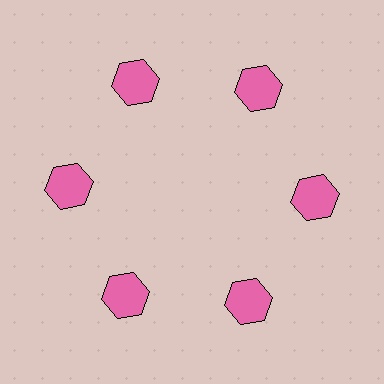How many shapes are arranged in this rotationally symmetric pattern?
There are 6 shapes, arranged in 6 groups of 1.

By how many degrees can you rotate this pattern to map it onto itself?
The pattern maps onto itself every 60 degrees of rotation.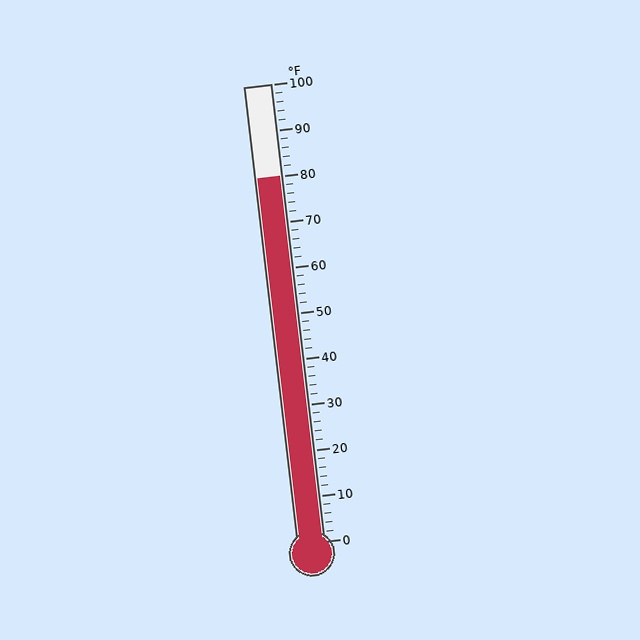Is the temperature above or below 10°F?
The temperature is above 10°F.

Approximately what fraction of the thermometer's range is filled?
The thermometer is filled to approximately 80% of its range.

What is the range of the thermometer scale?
The thermometer scale ranges from 0°F to 100°F.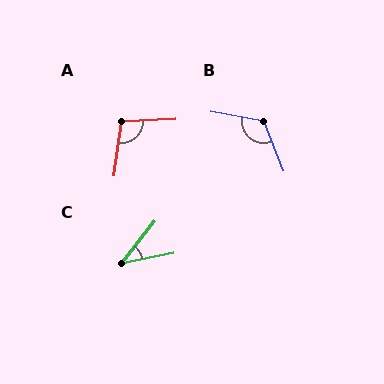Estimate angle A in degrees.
Approximately 101 degrees.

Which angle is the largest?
B, at approximately 122 degrees.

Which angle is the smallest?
C, at approximately 41 degrees.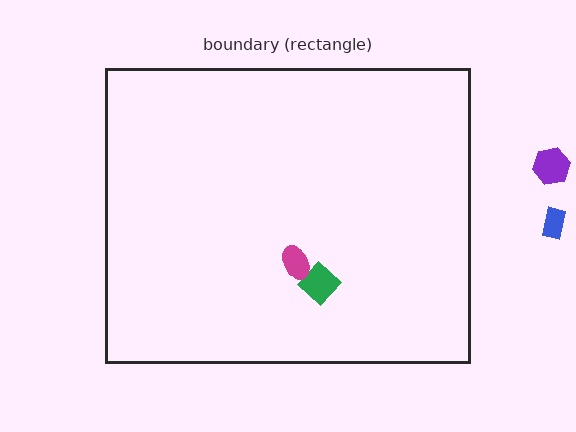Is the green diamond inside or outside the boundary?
Inside.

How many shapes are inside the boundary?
2 inside, 2 outside.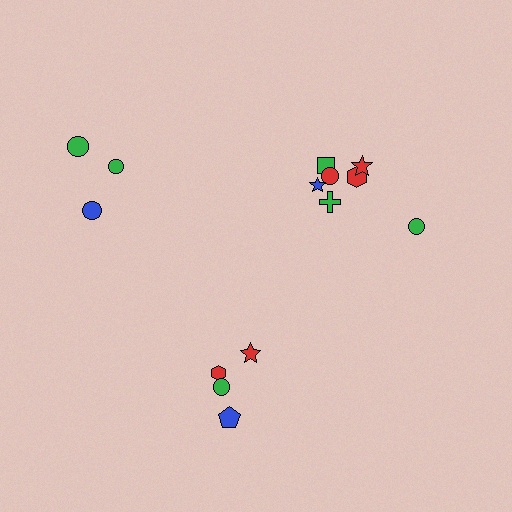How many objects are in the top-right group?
There are 7 objects.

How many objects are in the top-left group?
There are 3 objects.